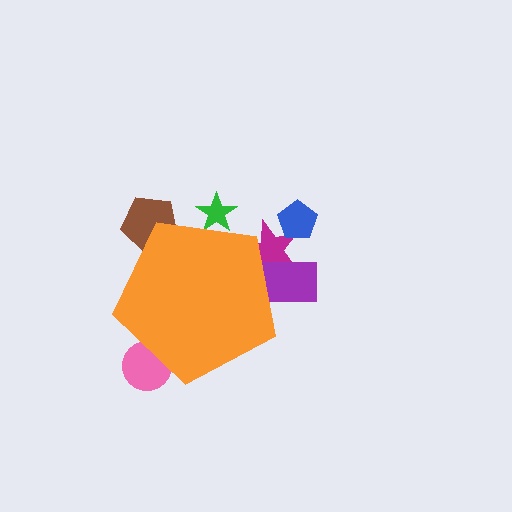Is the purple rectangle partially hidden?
Yes, the purple rectangle is partially hidden behind the orange pentagon.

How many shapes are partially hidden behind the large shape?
5 shapes are partially hidden.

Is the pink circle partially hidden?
Yes, the pink circle is partially hidden behind the orange pentagon.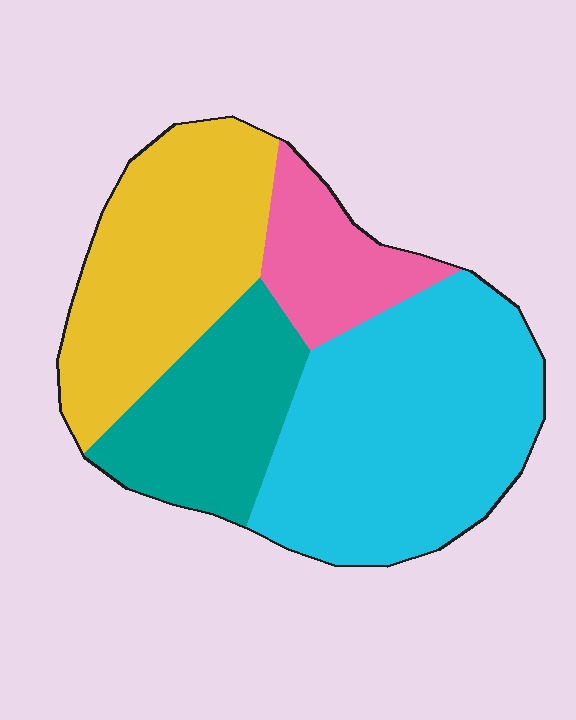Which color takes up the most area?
Cyan, at roughly 40%.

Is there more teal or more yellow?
Yellow.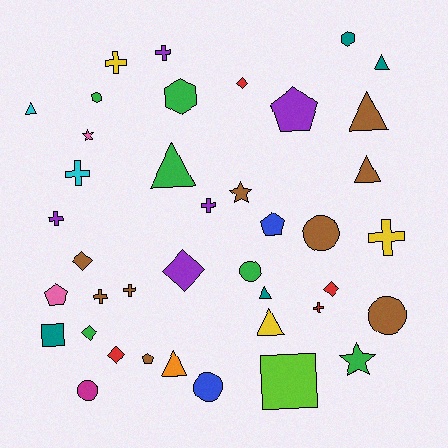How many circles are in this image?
There are 5 circles.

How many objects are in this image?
There are 40 objects.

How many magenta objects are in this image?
There is 1 magenta object.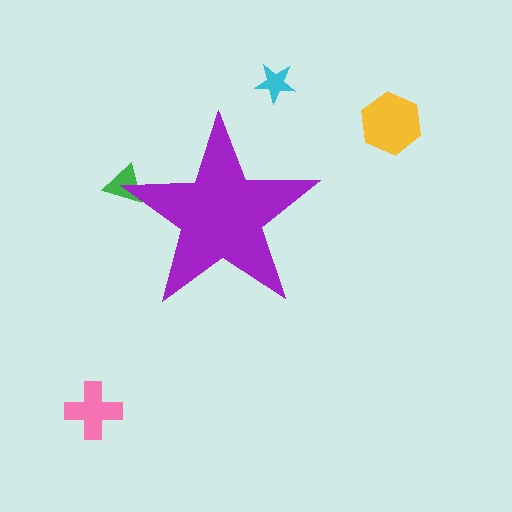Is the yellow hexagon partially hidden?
No, the yellow hexagon is fully visible.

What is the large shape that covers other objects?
A purple star.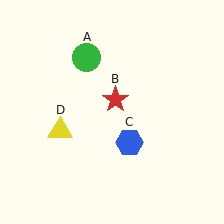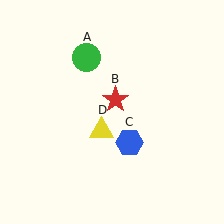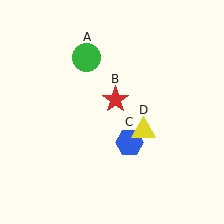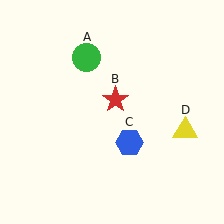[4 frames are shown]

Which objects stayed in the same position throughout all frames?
Green circle (object A) and red star (object B) and blue hexagon (object C) remained stationary.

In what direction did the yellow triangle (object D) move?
The yellow triangle (object D) moved right.